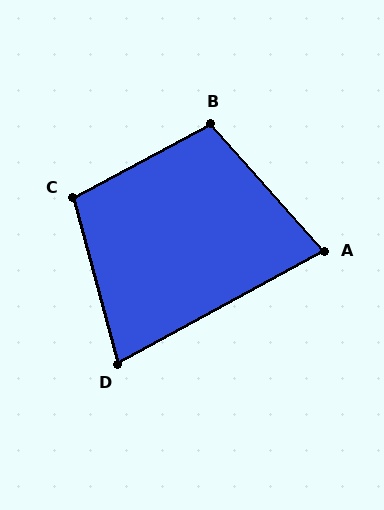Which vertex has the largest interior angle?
B, at approximately 103 degrees.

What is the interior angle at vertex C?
Approximately 103 degrees (obtuse).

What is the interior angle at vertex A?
Approximately 77 degrees (acute).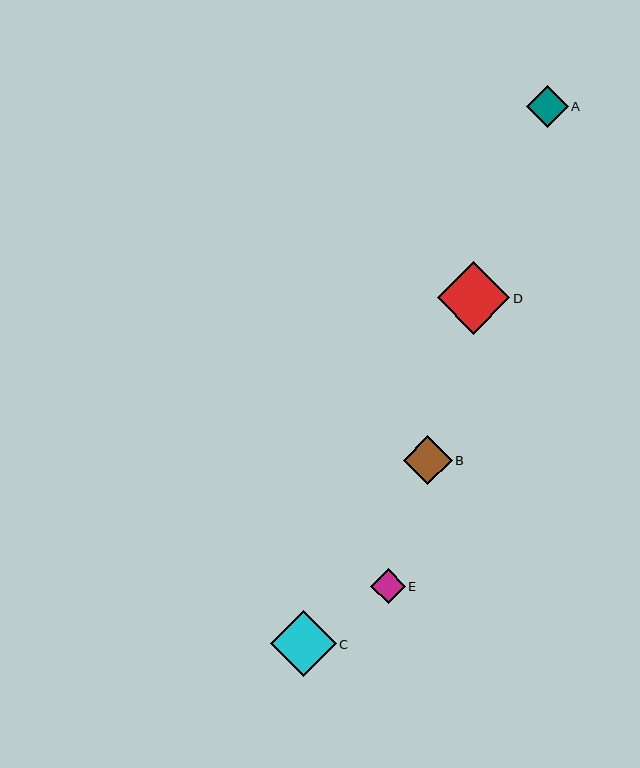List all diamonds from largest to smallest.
From largest to smallest: D, C, B, A, E.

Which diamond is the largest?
Diamond D is the largest with a size of approximately 73 pixels.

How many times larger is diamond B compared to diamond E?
Diamond B is approximately 1.4 times the size of diamond E.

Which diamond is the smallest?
Diamond E is the smallest with a size of approximately 35 pixels.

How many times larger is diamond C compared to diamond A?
Diamond C is approximately 1.6 times the size of diamond A.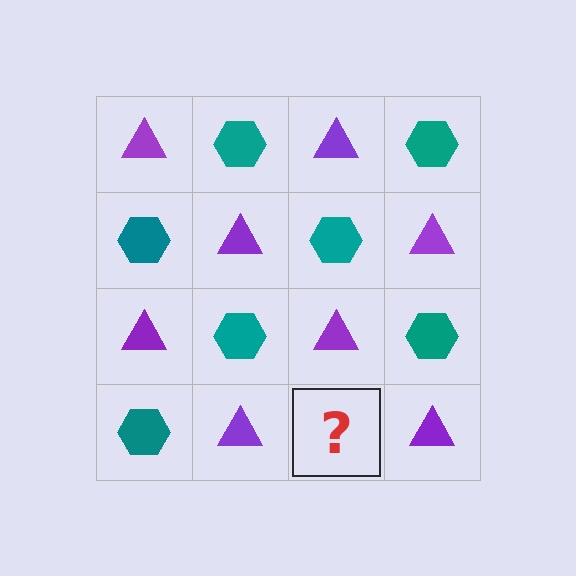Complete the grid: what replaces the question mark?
The question mark should be replaced with a teal hexagon.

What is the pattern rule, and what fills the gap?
The rule is that it alternates purple triangle and teal hexagon in a checkerboard pattern. The gap should be filled with a teal hexagon.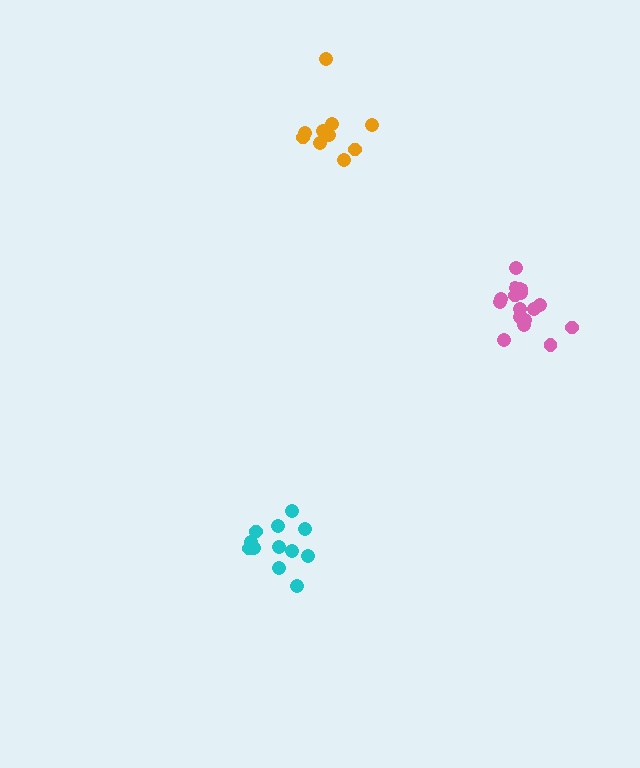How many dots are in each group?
Group 1: 12 dots, Group 2: 16 dots, Group 3: 10 dots (38 total).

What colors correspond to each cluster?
The clusters are colored: cyan, pink, orange.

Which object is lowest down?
The cyan cluster is bottommost.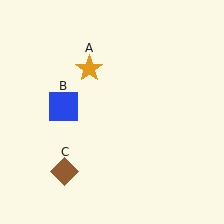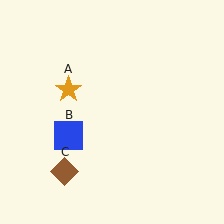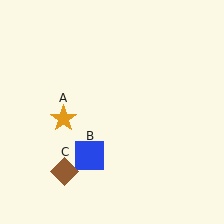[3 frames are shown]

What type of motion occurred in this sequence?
The orange star (object A), blue square (object B) rotated counterclockwise around the center of the scene.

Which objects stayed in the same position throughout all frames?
Brown diamond (object C) remained stationary.